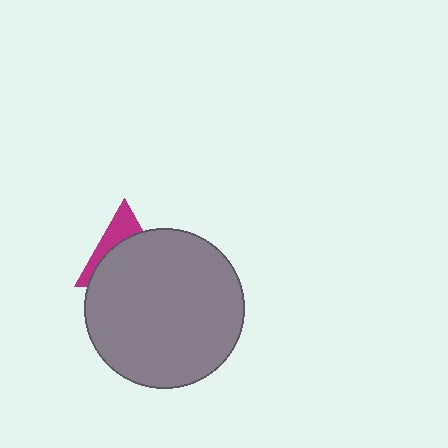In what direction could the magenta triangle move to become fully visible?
The magenta triangle could move up. That would shift it out from behind the gray circle entirely.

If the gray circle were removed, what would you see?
You would see the complete magenta triangle.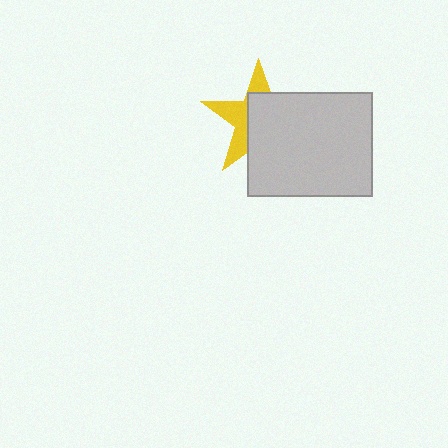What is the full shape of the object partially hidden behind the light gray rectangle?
The partially hidden object is a yellow star.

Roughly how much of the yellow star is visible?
A small part of it is visible (roughly 40%).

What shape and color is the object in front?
The object in front is a light gray rectangle.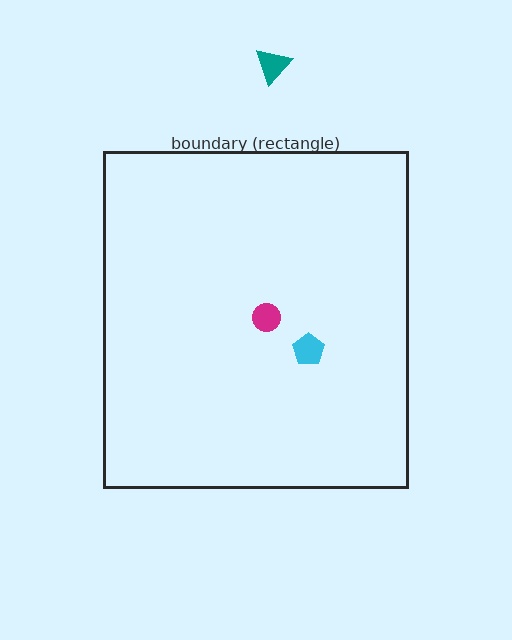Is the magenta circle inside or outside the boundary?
Inside.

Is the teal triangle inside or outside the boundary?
Outside.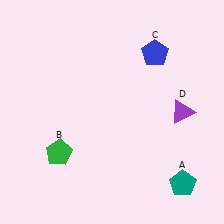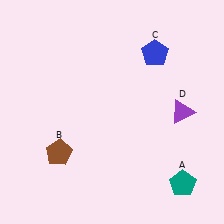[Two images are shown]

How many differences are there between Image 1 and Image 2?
There is 1 difference between the two images.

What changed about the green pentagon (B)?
In Image 1, B is green. In Image 2, it changed to brown.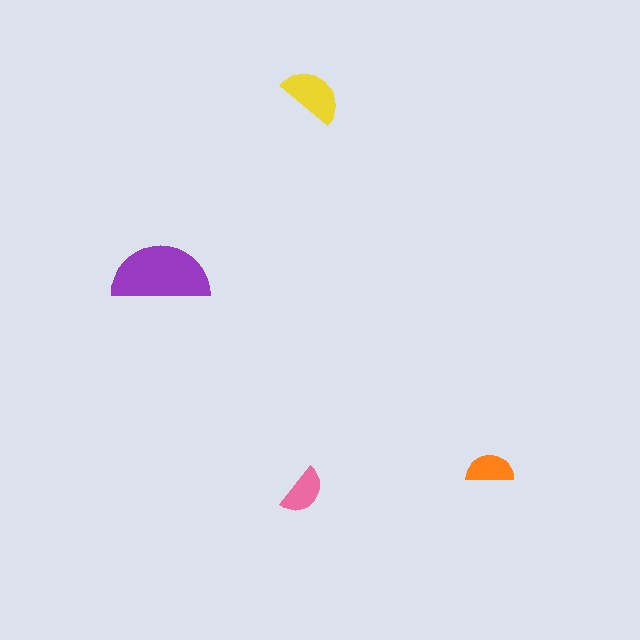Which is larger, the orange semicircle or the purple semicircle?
The purple one.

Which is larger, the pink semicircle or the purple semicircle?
The purple one.